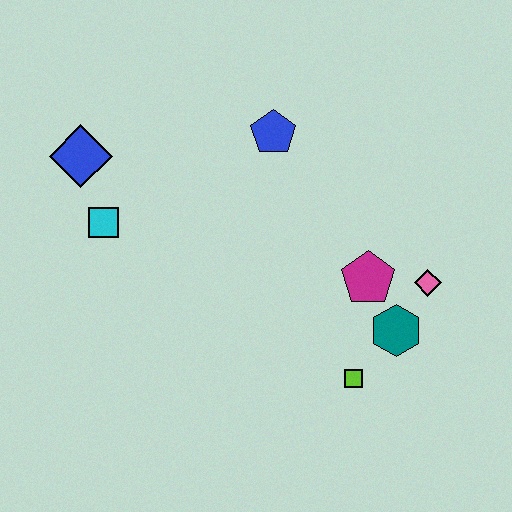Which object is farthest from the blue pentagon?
The lime square is farthest from the blue pentagon.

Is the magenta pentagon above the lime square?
Yes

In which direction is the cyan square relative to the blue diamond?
The cyan square is below the blue diamond.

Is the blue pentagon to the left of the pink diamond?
Yes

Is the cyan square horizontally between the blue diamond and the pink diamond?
Yes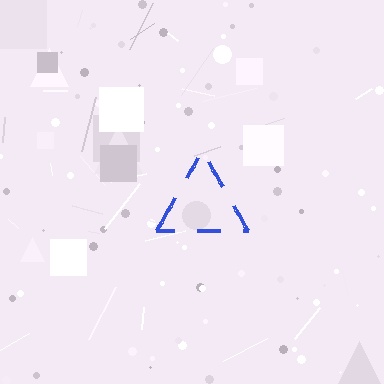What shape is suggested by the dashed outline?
The dashed outline suggests a triangle.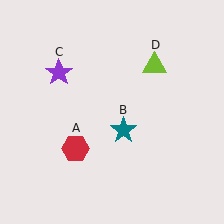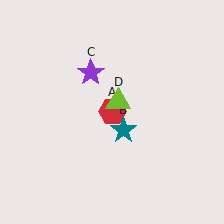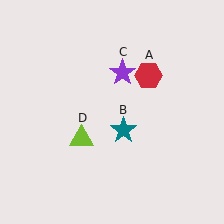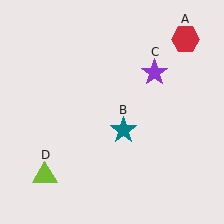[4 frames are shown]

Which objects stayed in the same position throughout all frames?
Teal star (object B) remained stationary.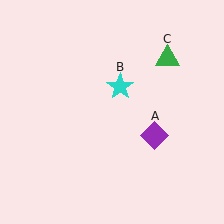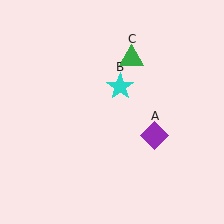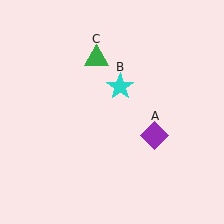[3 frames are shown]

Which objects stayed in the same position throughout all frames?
Purple diamond (object A) and cyan star (object B) remained stationary.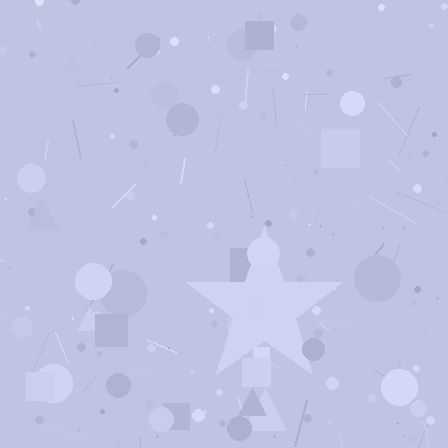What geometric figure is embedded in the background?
A star is embedded in the background.